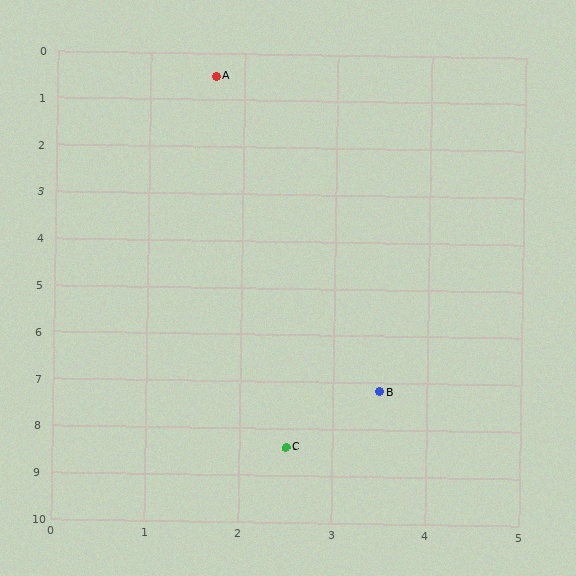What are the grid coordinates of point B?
Point B is at approximately (3.5, 7.2).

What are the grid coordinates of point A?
Point A is at approximately (1.7, 0.5).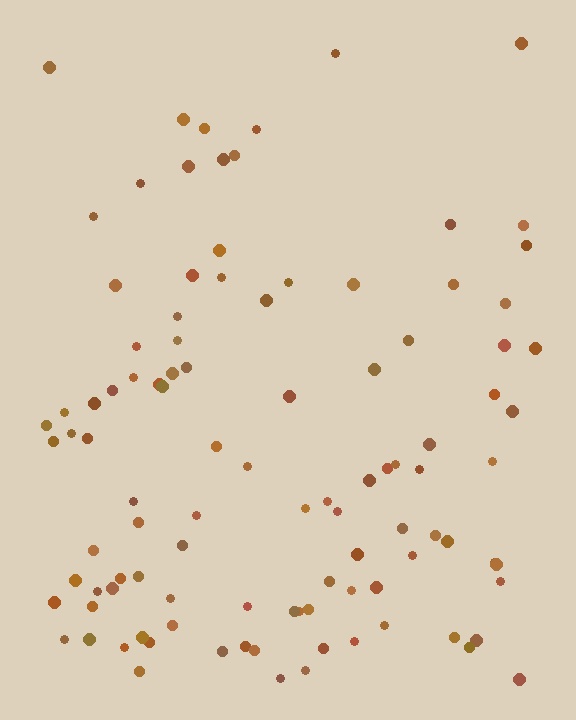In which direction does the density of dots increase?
From top to bottom, with the bottom side densest.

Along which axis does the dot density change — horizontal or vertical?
Vertical.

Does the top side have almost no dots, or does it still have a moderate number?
Still a moderate number, just noticeably fewer than the bottom.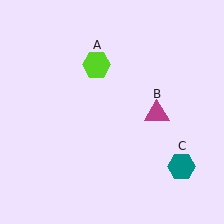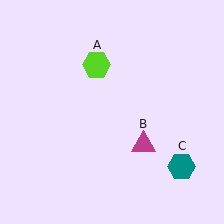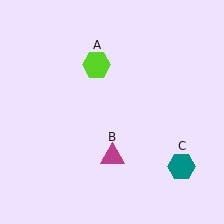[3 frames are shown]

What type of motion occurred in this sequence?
The magenta triangle (object B) rotated clockwise around the center of the scene.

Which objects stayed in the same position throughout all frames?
Lime hexagon (object A) and teal hexagon (object C) remained stationary.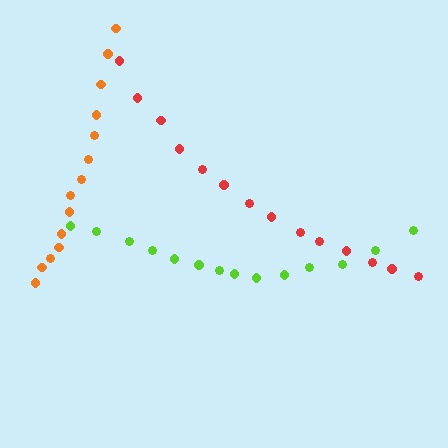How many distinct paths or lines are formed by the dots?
There are 3 distinct paths.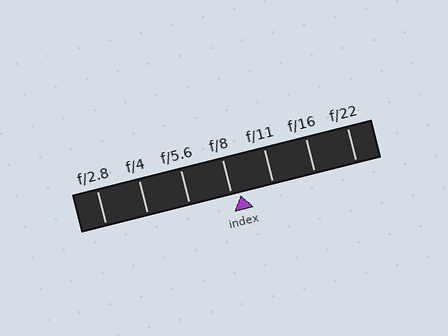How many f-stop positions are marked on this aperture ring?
There are 7 f-stop positions marked.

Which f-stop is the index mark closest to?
The index mark is closest to f/8.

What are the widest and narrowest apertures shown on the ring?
The widest aperture shown is f/2.8 and the narrowest is f/22.